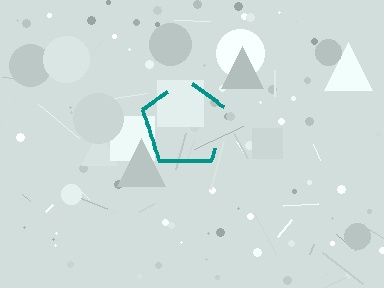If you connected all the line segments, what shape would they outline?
They would outline a pentagon.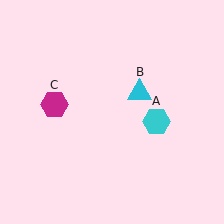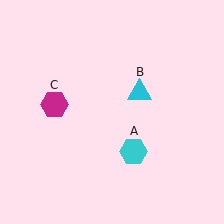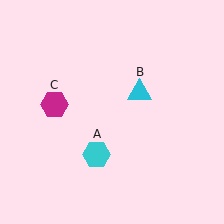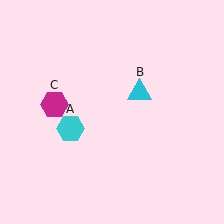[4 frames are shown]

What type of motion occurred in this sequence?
The cyan hexagon (object A) rotated clockwise around the center of the scene.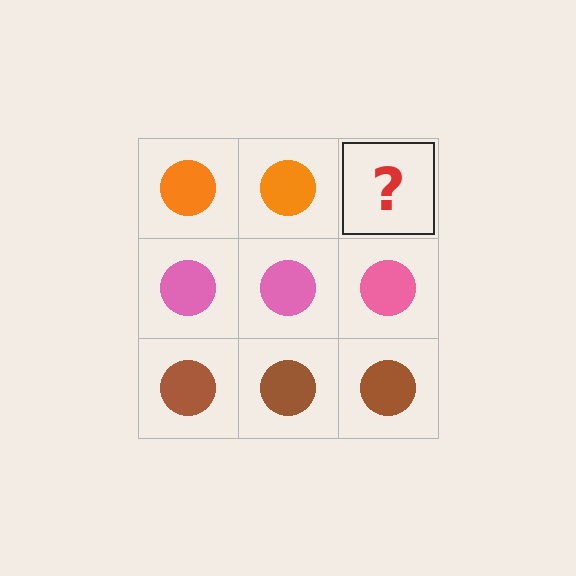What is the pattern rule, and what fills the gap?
The rule is that each row has a consistent color. The gap should be filled with an orange circle.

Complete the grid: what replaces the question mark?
The question mark should be replaced with an orange circle.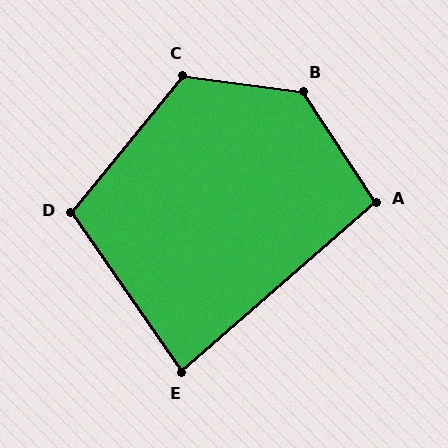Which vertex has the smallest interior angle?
E, at approximately 84 degrees.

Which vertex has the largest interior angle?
B, at approximately 131 degrees.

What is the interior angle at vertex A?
Approximately 98 degrees (obtuse).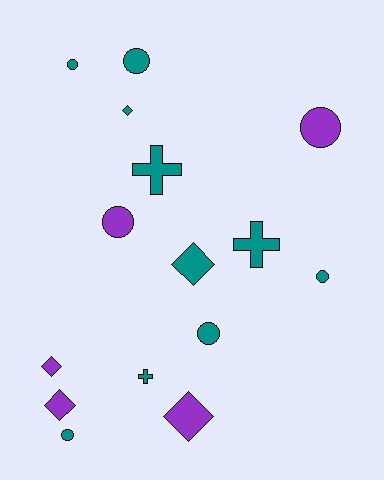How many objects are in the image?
There are 15 objects.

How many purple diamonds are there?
There are 3 purple diamonds.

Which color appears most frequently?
Teal, with 10 objects.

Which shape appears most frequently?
Circle, with 7 objects.